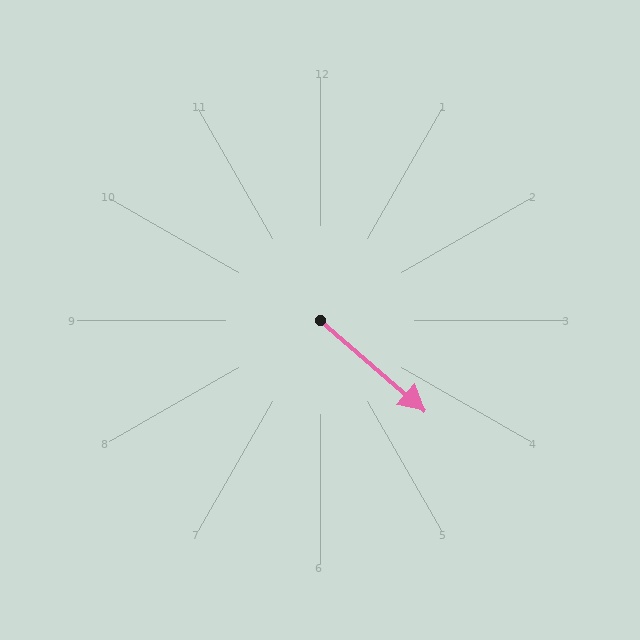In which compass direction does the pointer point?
Southeast.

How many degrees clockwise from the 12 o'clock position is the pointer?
Approximately 131 degrees.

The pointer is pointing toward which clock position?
Roughly 4 o'clock.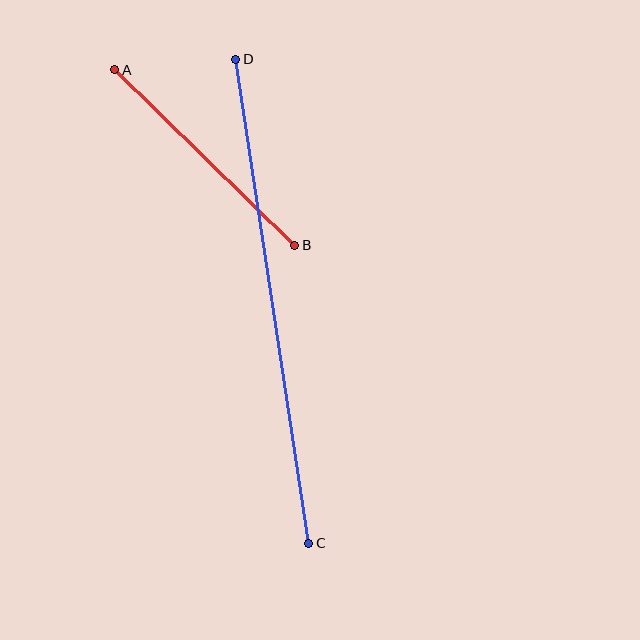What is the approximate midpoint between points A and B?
The midpoint is at approximately (205, 158) pixels.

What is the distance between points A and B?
The distance is approximately 251 pixels.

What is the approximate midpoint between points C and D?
The midpoint is at approximately (272, 301) pixels.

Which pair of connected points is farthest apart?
Points C and D are farthest apart.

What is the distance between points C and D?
The distance is approximately 489 pixels.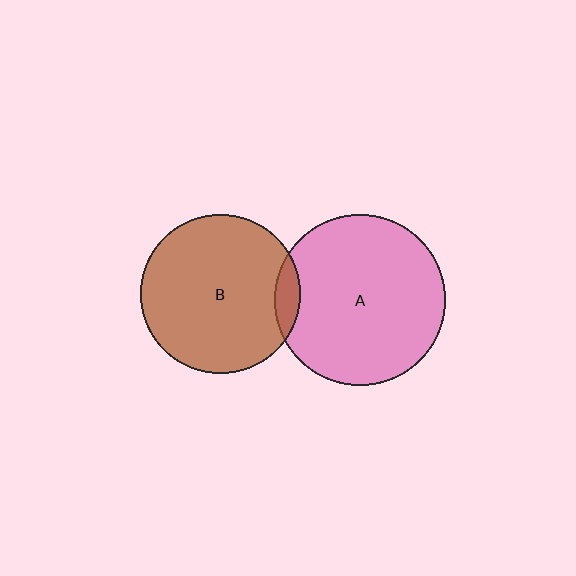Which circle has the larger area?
Circle A (pink).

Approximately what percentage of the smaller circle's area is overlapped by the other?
Approximately 10%.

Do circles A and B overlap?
Yes.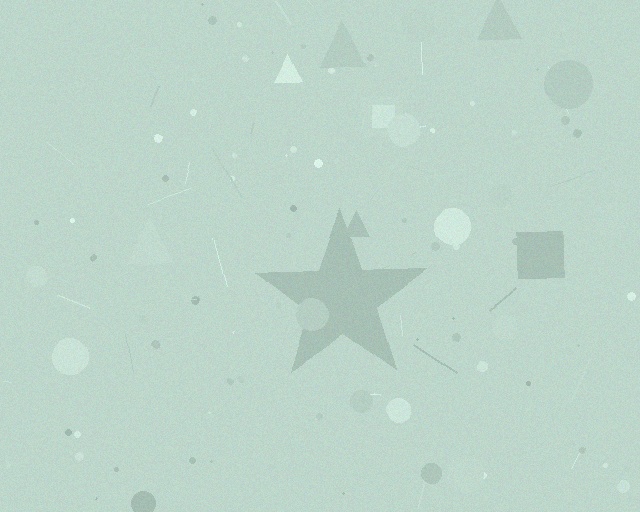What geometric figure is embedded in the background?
A star is embedded in the background.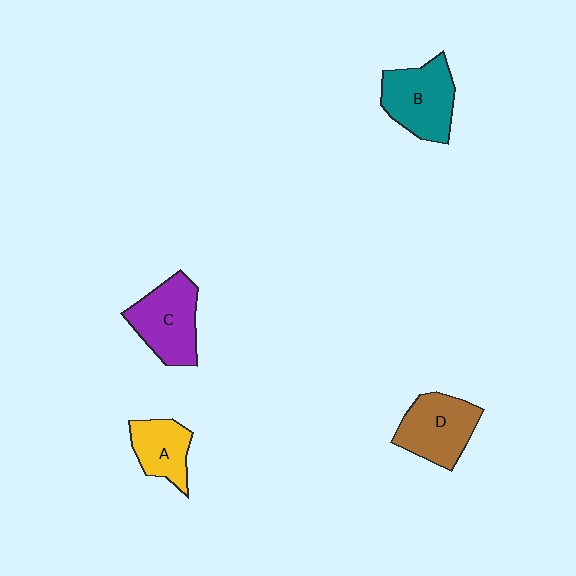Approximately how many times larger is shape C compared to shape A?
Approximately 1.4 times.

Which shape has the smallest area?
Shape A (yellow).